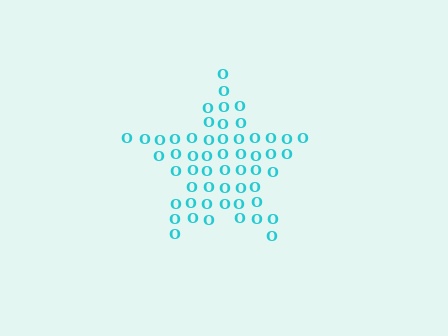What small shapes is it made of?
It is made of small letter O's.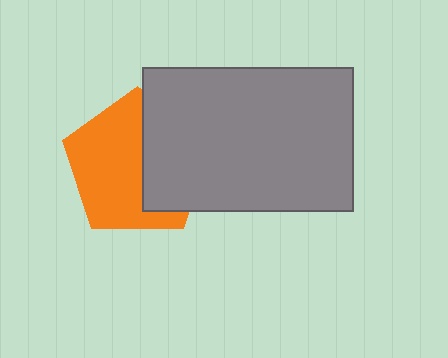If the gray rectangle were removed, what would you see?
You would see the complete orange pentagon.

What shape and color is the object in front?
The object in front is a gray rectangle.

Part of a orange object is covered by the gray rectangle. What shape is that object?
It is a pentagon.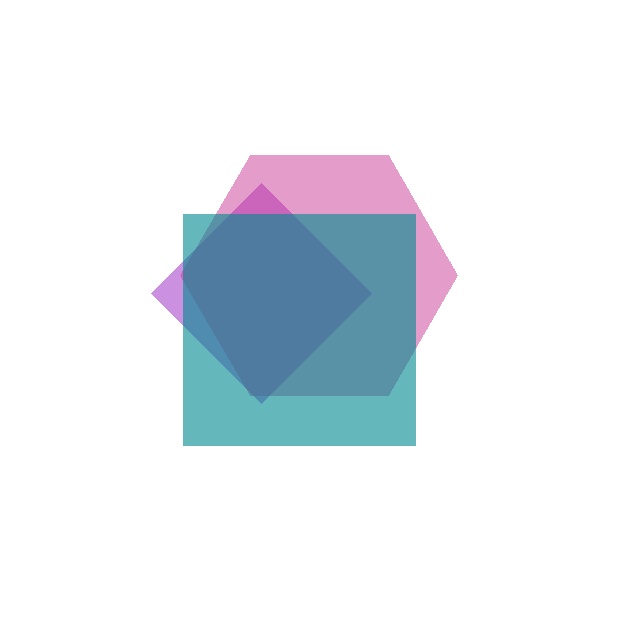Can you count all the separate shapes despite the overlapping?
Yes, there are 3 separate shapes.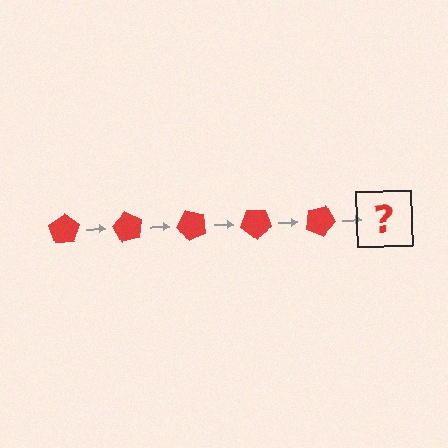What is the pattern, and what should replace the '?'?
The pattern is that the pentagon rotates 60 degrees each step. The '?' should be a red pentagon rotated 300 degrees.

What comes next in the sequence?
The next element should be a red pentagon rotated 300 degrees.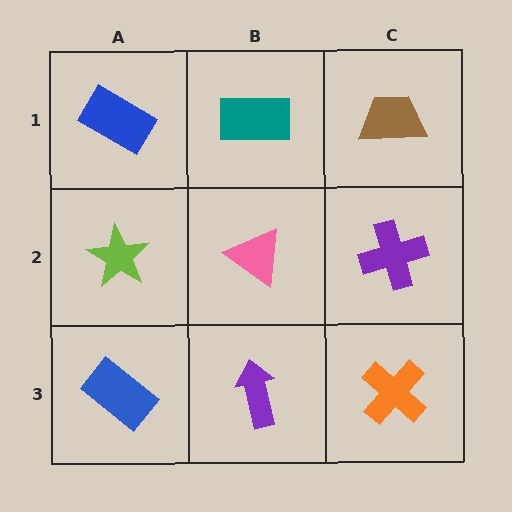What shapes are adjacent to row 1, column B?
A pink triangle (row 2, column B), a blue rectangle (row 1, column A), a brown trapezoid (row 1, column C).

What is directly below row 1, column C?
A purple cross.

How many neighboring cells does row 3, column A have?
2.